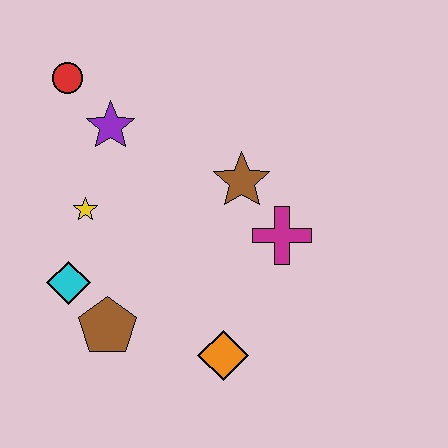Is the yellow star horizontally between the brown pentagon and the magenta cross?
No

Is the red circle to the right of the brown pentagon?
No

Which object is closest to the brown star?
The magenta cross is closest to the brown star.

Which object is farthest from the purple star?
The orange diamond is farthest from the purple star.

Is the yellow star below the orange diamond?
No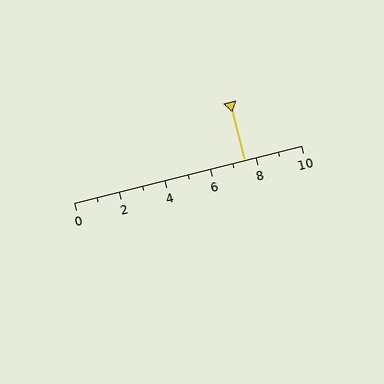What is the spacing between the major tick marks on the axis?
The major ticks are spaced 2 apart.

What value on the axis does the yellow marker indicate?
The marker indicates approximately 7.5.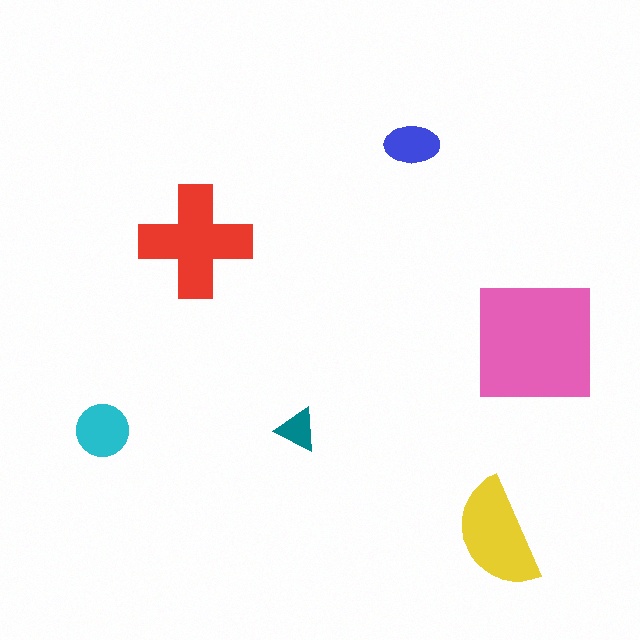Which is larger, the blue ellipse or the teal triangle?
The blue ellipse.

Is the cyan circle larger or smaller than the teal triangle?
Larger.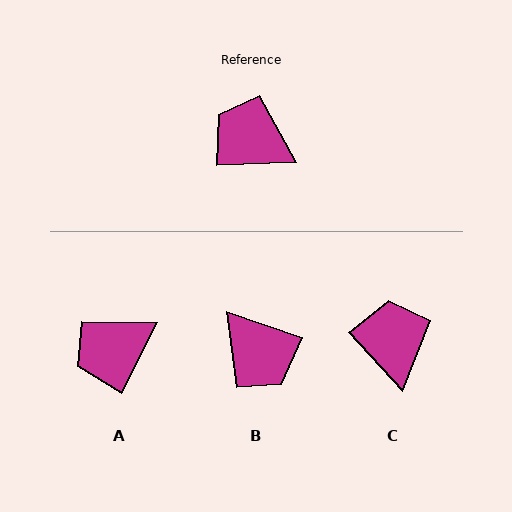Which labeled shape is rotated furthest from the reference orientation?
B, about 158 degrees away.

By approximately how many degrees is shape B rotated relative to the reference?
Approximately 158 degrees counter-clockwise.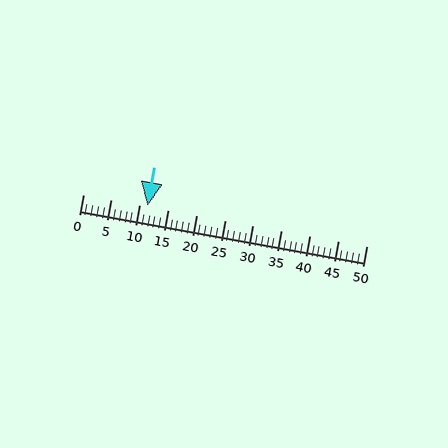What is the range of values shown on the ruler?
The ruler shows values from 0 to 50.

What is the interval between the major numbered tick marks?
The major tick marks are spaced 5 units apart.